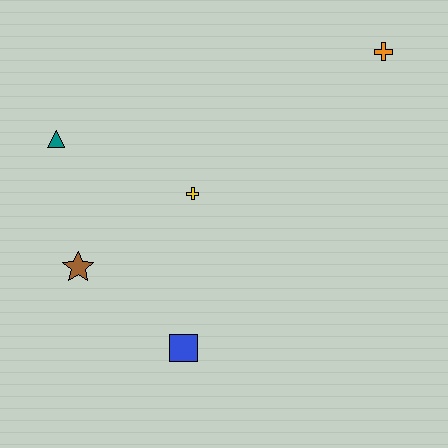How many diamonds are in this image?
There are no diamonds.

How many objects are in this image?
There are 5 objects.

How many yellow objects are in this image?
There is 1 yellow object.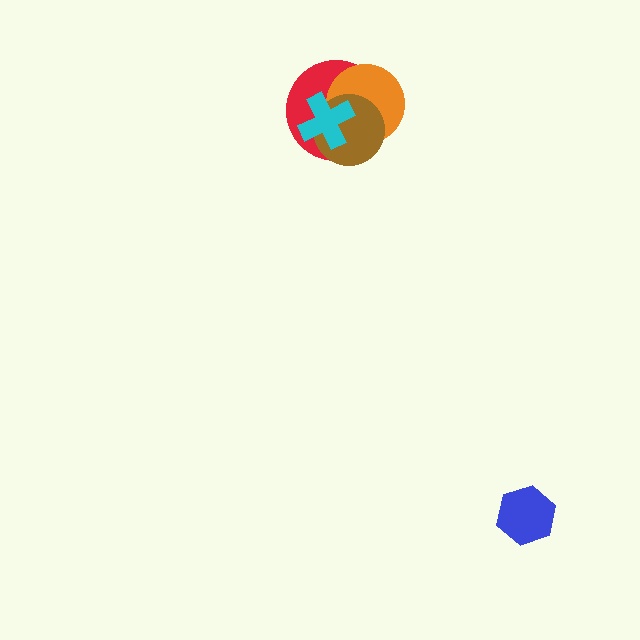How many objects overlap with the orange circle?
3 objects overlap with the orange circle.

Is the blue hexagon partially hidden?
No, no other shape covers it.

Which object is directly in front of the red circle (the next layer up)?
The orange circle is directly in front of the red circle.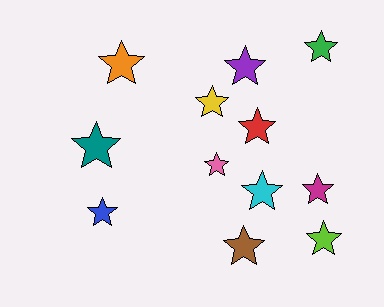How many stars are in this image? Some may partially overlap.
There are 12 stars.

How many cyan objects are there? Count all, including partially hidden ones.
There is 1 cyan object.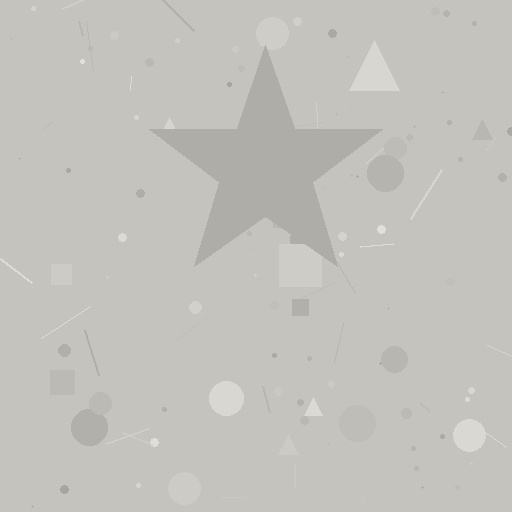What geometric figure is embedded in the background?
A star is embedded in the background.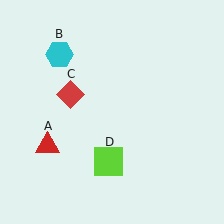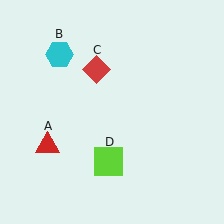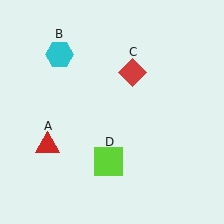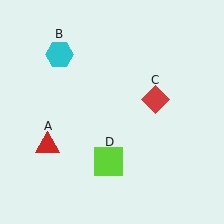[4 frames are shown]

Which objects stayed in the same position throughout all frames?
Red triangle (object A) and cyan hexagon (object B) and lime square (object D) remained stationary.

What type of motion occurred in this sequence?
The red diamond (object C) rotated clockwise around the center of the scene.